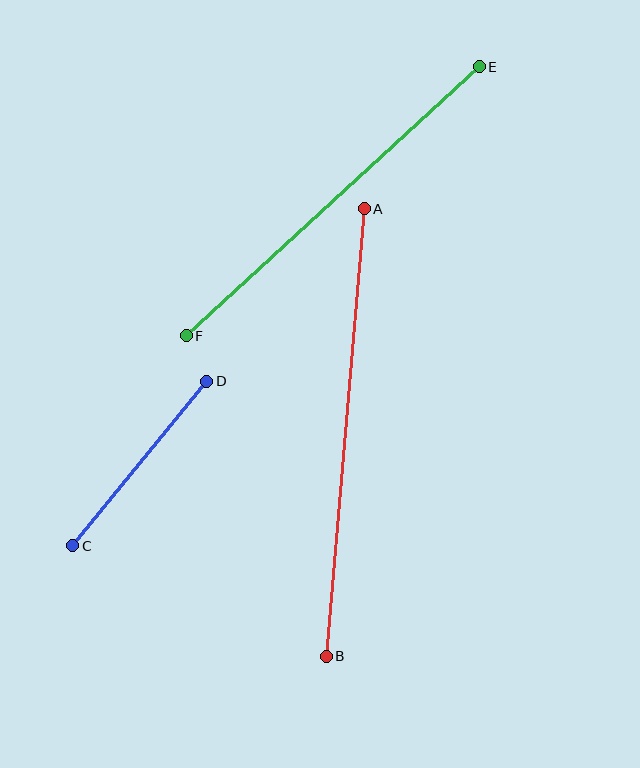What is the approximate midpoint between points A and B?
The midpoint is at approximately (345, 433) pixels.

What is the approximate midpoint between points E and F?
The midpoint is at approximately (333, 201) pixels.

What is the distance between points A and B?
The distance is approximately 449 pixels.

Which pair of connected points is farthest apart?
Points A and B are farthest apart.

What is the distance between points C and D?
The distance is approximately 213 pixels.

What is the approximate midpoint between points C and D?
The midpoint is at approximately (140, 464) pixels.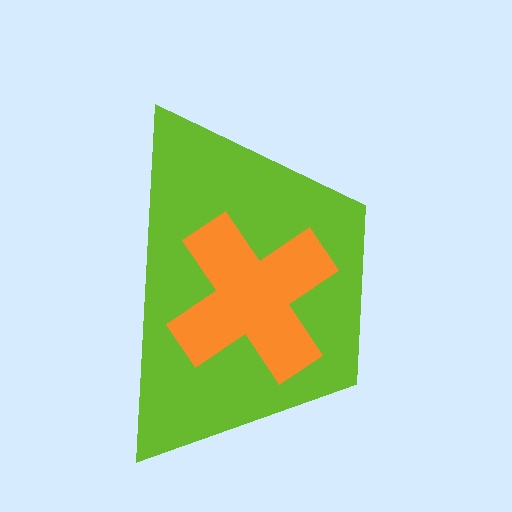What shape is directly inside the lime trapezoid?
The orange cross.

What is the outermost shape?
The lime trapezoid.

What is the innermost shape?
The orange cross.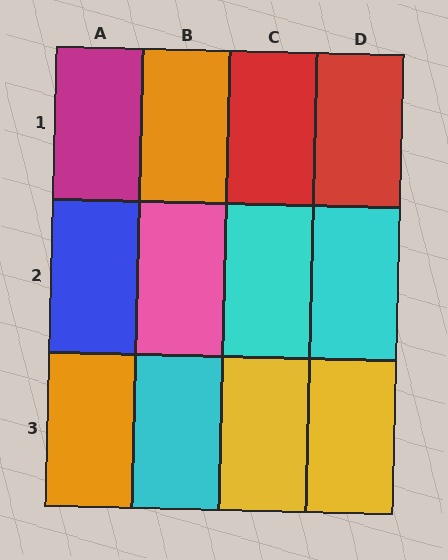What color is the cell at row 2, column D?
Cyan.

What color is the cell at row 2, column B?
Pink.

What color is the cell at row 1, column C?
Red.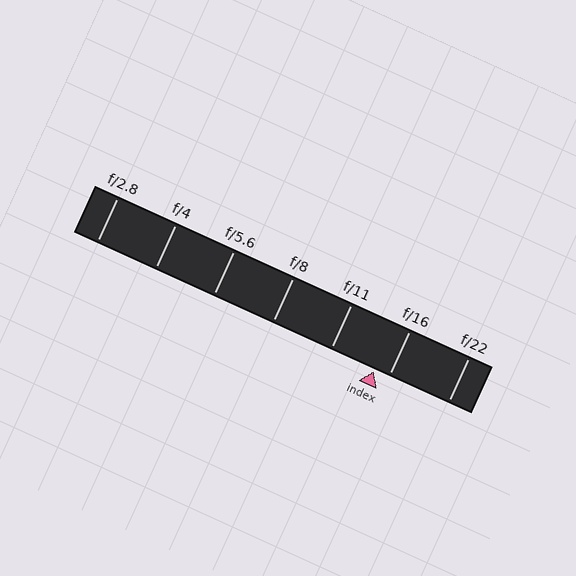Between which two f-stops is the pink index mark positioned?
The index mark is between f/11 and f/16.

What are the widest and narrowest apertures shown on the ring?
The widest aperture shown is f/2.8 and the narrowest is f/22.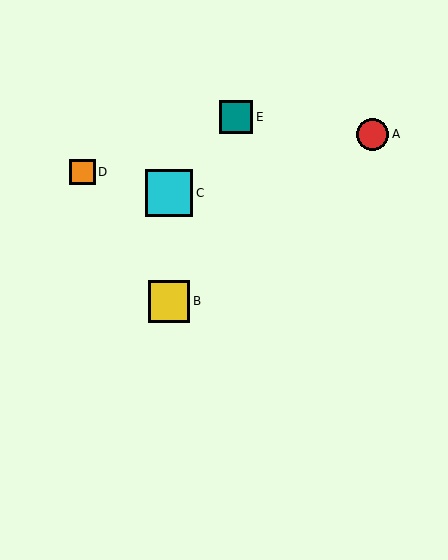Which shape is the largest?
The cyan square (labeled C) is the largest.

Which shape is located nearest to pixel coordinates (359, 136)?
The red circle (labeled A) at (373, 134) is nearest to that location.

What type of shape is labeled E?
Shape E is a teal square.